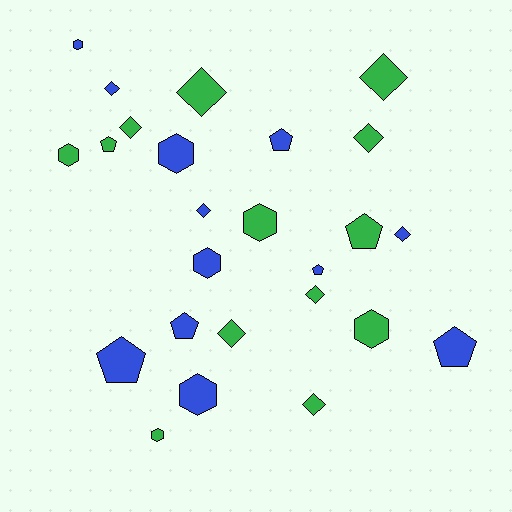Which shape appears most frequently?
Diamond, with 10 objects.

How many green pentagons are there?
There are 2 green pentagons.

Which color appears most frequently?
Green, with 13 objects.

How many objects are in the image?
There are 25 objects.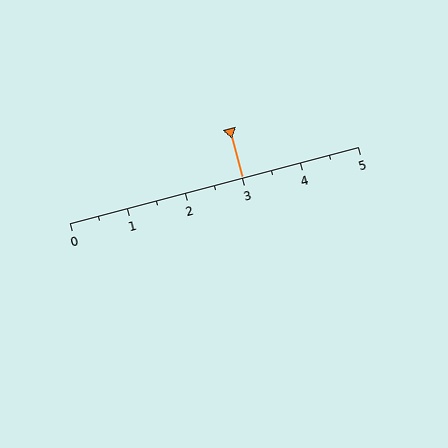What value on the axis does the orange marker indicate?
The marker indicates approximately 3.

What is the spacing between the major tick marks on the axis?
The major ticks are spaced 1 apart.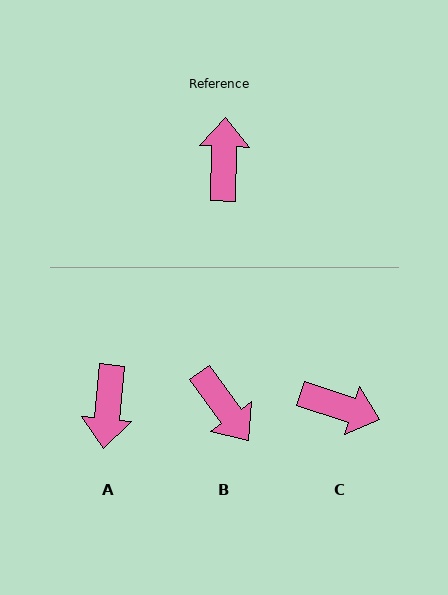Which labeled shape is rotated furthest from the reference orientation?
A, about 176 degrees away.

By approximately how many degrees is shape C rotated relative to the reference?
Approximately 107 degrees clockwise.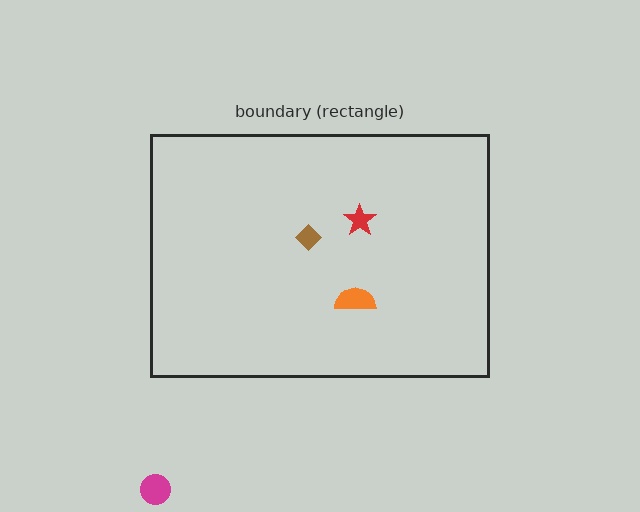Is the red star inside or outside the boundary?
Inside.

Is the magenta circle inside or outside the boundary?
Outside.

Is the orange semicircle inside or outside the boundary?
Inside.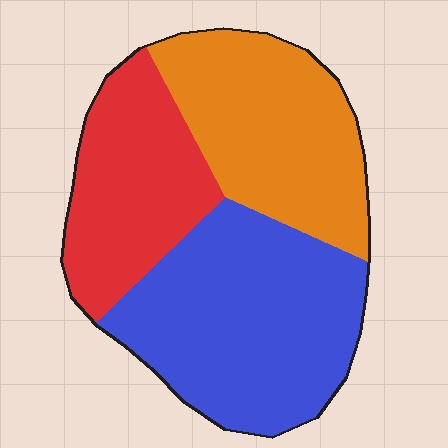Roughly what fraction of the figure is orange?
Orange covers about 30% of the figure.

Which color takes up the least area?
Red, at roughly 25%.